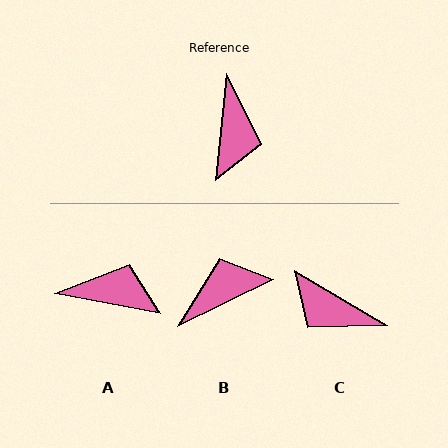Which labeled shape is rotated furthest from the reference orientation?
B, about 122 degrees away.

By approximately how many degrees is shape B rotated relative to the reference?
Approximately 122 degrees counter-clockwise.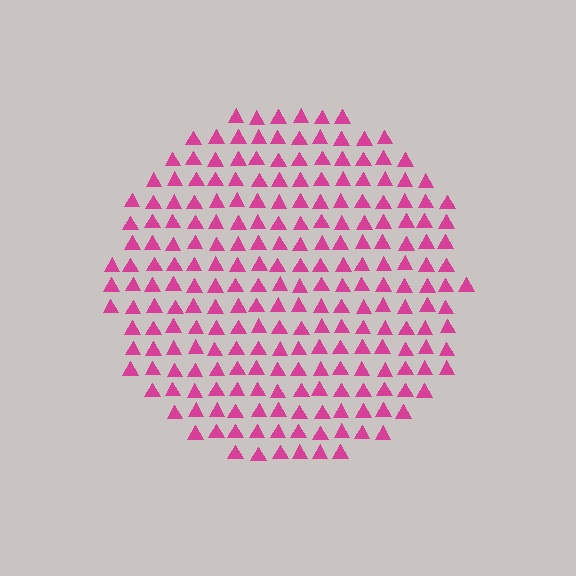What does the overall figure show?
The overall figure shows a circle.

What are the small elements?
The small elements are triangles.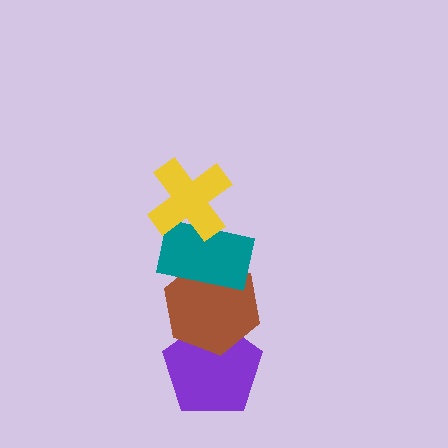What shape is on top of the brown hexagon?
The teal rectangle is on top of the brown hexagon.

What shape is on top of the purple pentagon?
The brown hexagon is on top of the purple pentagon.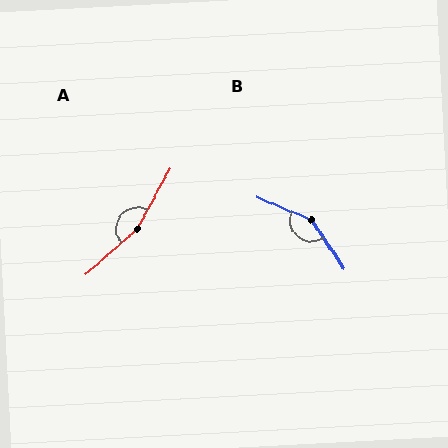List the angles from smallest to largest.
B (147°), A (160°).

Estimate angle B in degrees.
Approximately 147 degrees.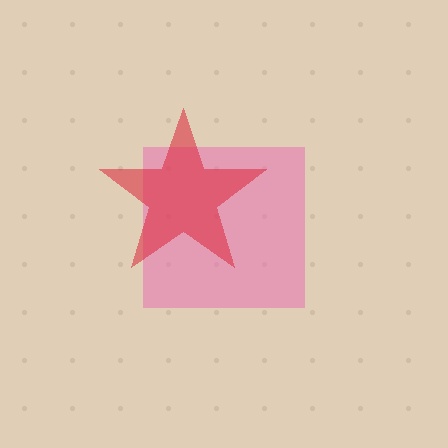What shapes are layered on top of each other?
The layered shapes are: a pink square, a red star.